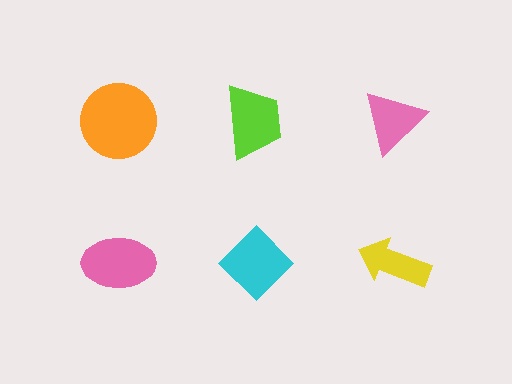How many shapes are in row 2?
3 shapes.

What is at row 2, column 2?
A cyan diamond.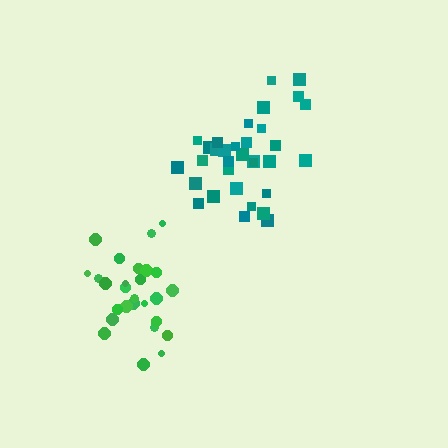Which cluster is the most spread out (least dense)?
Green.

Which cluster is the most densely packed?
Teal.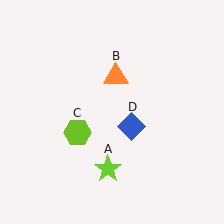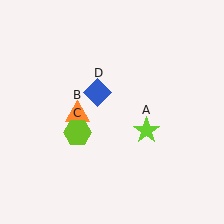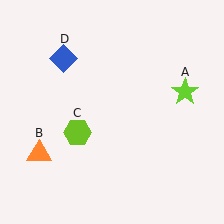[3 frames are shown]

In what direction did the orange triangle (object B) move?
The orange triangle (object B) moved down and to the left.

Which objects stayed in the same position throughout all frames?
Lime hexagon (object C) remained stationary.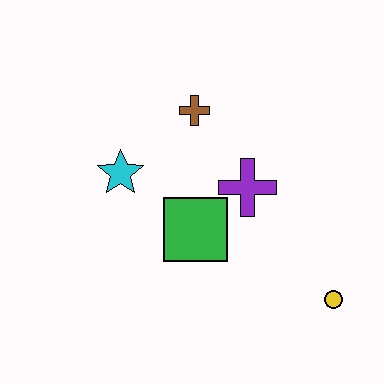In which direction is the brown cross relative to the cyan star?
The brown cross is to the right of the cyan star.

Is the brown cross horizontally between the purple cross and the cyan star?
Yes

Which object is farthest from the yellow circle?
The cyan star is farthest from the yellow circle.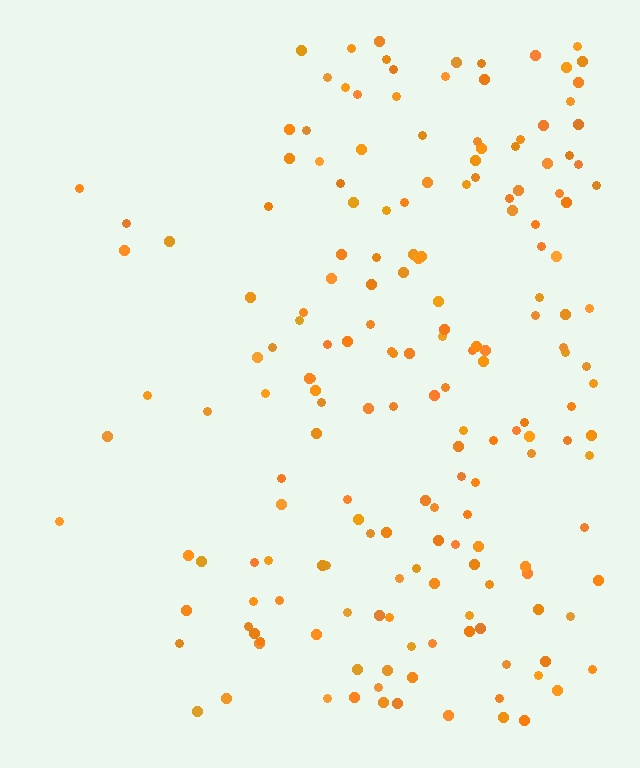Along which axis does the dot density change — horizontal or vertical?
Horizontal.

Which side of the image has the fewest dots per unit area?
The left.